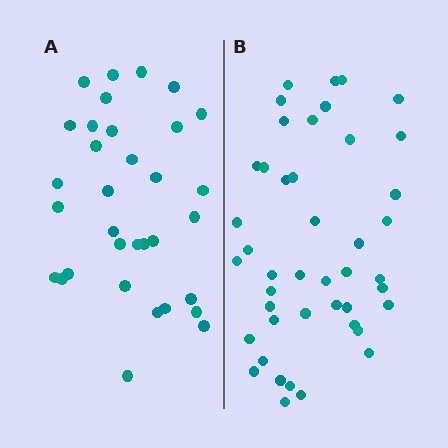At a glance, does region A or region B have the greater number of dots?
Region B (the right region) has more dots.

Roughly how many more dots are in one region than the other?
Region B has roughly 12 or so more dots than region A.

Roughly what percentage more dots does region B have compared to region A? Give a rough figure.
About 35% more.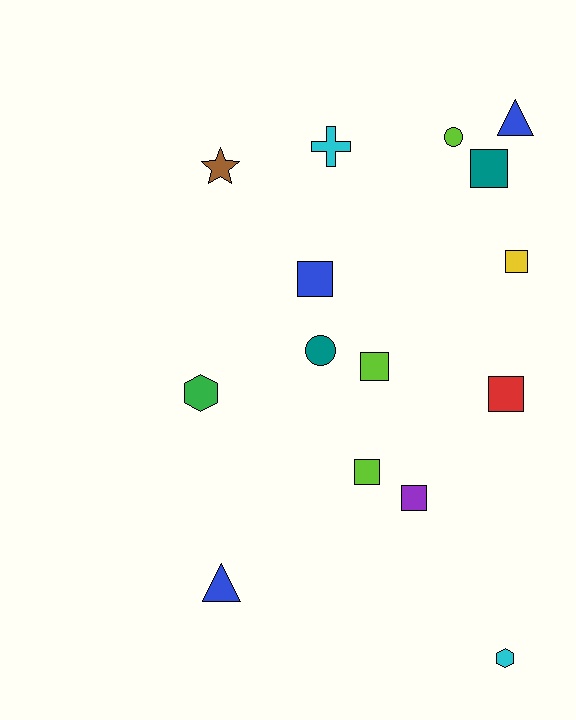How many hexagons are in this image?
There are 2 hexagons.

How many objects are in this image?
There are 15 objects.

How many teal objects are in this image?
There are 2 teal objects.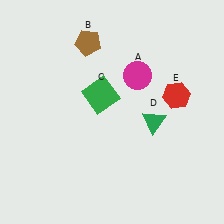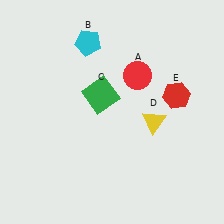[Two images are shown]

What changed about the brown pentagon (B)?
In Image 1, B is brown. In Image 2, it changed to cyan.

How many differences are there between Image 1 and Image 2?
There are 3 differences between the two images.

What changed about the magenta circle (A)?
In Image 1, A is magenta. In Image 2, it changed to red.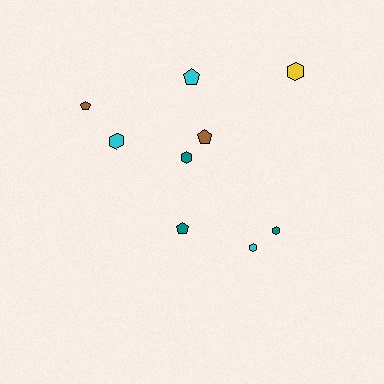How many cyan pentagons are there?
There is 1 cyan pentagon.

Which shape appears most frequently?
Hexagon, with 5 objects.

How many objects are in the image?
There are 9 objects.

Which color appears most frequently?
Teal, with 3 objects.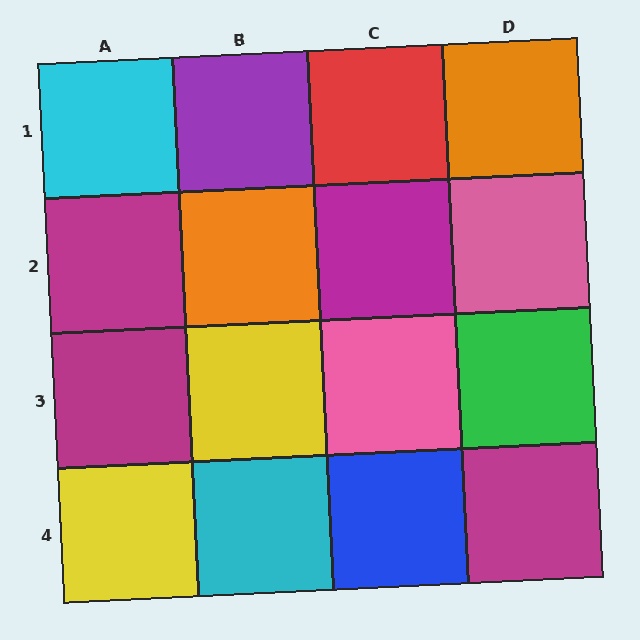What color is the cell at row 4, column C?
Blue.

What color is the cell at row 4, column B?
Cyan.